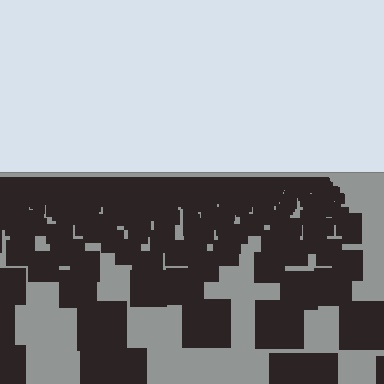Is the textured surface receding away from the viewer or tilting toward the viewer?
The surface is receding away from the viewer. Texture elements get smaller and denser toward the top.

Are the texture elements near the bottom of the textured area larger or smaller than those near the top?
Larger. Near the bottom, elements are closer to the viewer and appear at a bigger on-screen size.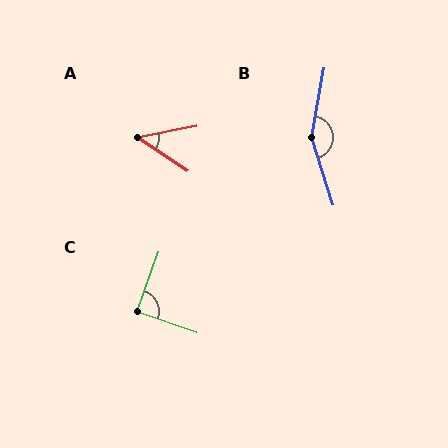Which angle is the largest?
B, at approximately 152 degrees.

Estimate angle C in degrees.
Approximately 89 degrees.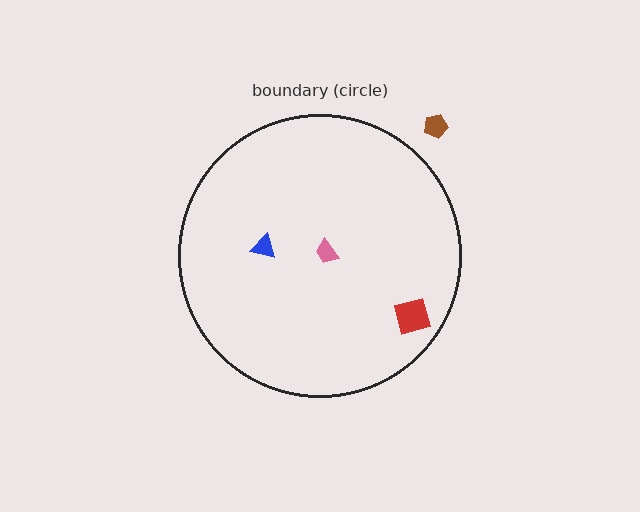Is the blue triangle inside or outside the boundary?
Inside.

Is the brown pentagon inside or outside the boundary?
Outside.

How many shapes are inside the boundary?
3 inside, 1 outside.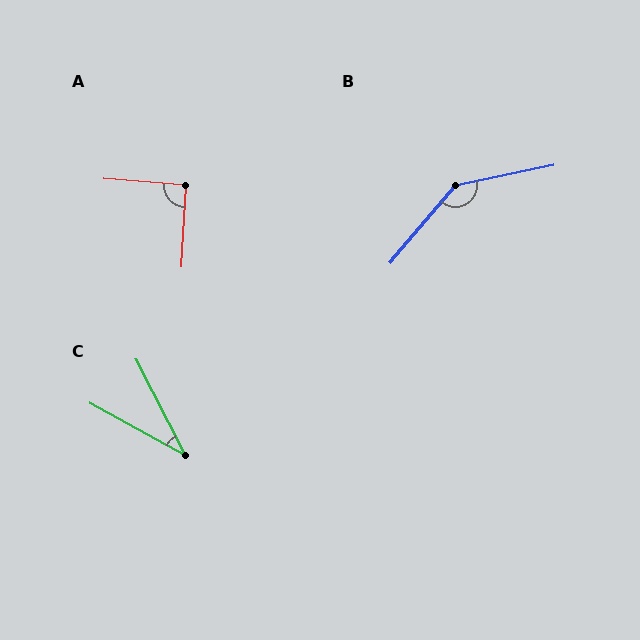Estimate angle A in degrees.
Approximately 92 degrees.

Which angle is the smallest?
C, at approximately 35 degrees.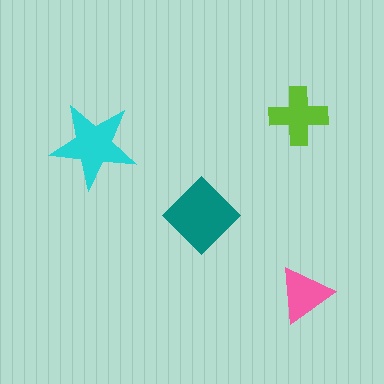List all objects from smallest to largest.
The pink triangle, the lime cross, the cyan star, the teal diamond.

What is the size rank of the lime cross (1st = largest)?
3rd.